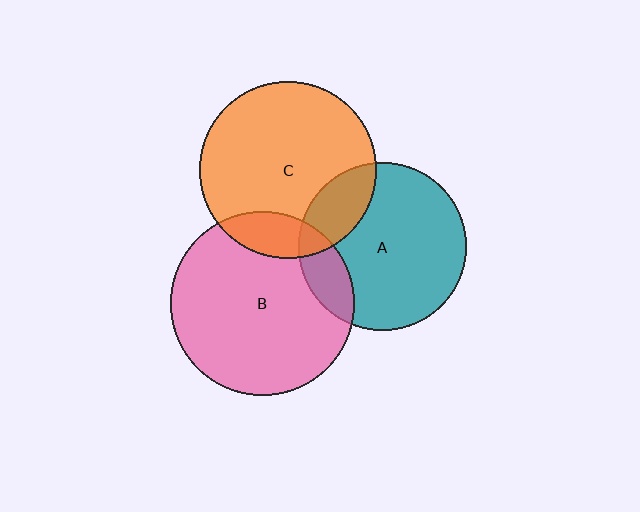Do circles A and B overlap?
Yes.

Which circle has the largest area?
Circle B (pink).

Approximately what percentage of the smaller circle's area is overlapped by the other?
Approximately 15%.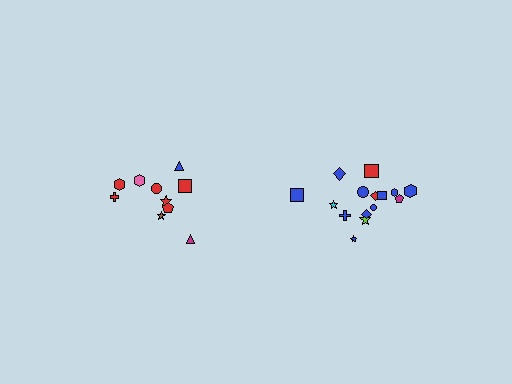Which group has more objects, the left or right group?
The right group.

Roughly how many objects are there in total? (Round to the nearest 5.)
Roughly 25 objects in total.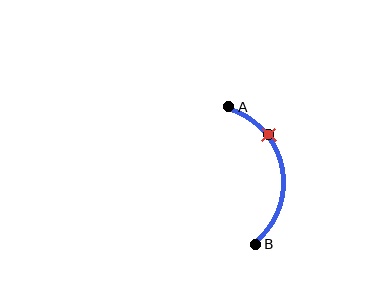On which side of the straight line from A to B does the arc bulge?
The arc bulges to the right of the straight line connecting A and B.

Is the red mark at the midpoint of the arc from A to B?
No. The red mark lies on the arc but is closer to endpoint A. The arc midpoint would be at the point on the curve equidistant along the arc from both A and B.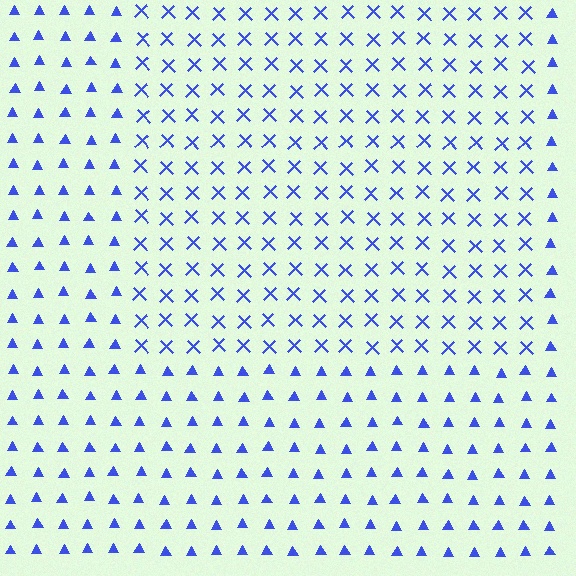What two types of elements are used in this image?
The image uses X marks inside the rectangle region and triangles outside it.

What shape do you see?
I see a rectangle.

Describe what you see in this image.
The image is filled with small blue elements arranged in a uniform grid. A rectangle-shaped region contains X marks, while the surrounding area contains triangles. The boundary is defined purely by the change in element shape.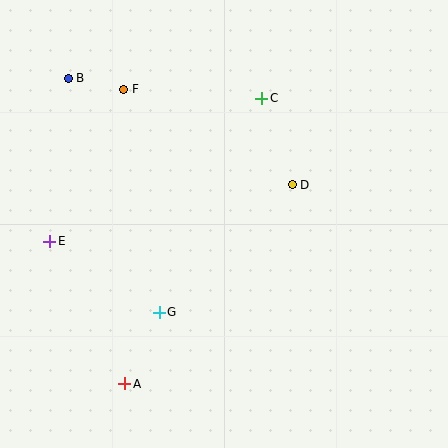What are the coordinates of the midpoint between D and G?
The midpoint between D and G is at (226, 248).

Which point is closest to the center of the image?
Point D at (292, 185) is closest to the center.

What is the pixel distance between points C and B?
The distance between C and B is 195 pixels.